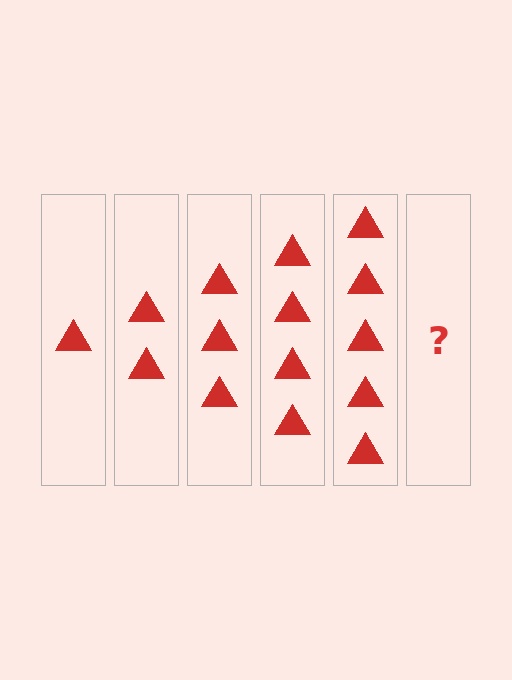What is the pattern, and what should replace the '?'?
The pattern is that each step adds one more triangle. The '?' should be 6 triangles.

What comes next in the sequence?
The next element should be 6 triangles.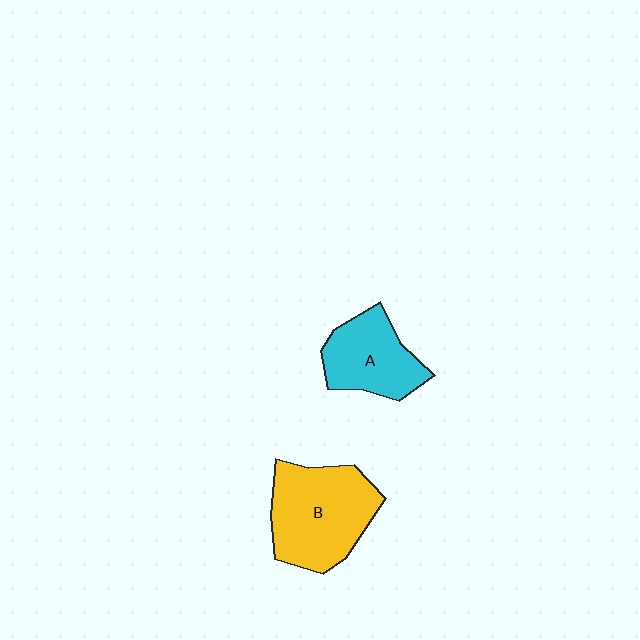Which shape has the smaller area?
Shape A (cyan).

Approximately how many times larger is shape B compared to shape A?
Approximately 1.5 times.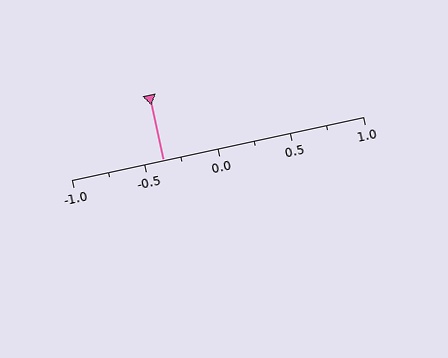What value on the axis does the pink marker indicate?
The marker indicates approximately -0.38.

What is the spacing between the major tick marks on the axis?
The major ticks are spaced 0.5 apart.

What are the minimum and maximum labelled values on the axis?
The axis runs from -1.0 to 1.0.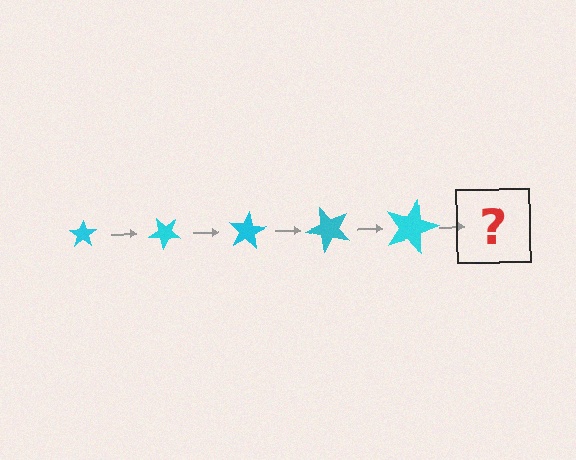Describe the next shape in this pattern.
It should be a star, larger than the previous one and rotated 200 degrees from the start.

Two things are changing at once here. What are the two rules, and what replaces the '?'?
The two rules are that the star grows larger each step and it rotates 40 degrees each step. The '?' should be a star, larger than the previous one and rotated 200 degrees from the start.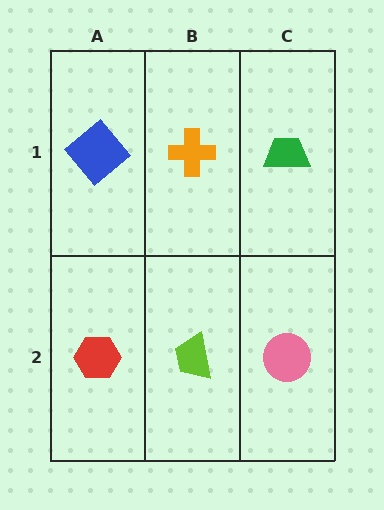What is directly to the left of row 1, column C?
An orange cross.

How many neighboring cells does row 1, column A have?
2.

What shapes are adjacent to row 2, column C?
A green trapezoid (row 1, column C), a lime trapezoid (row 2, column B).